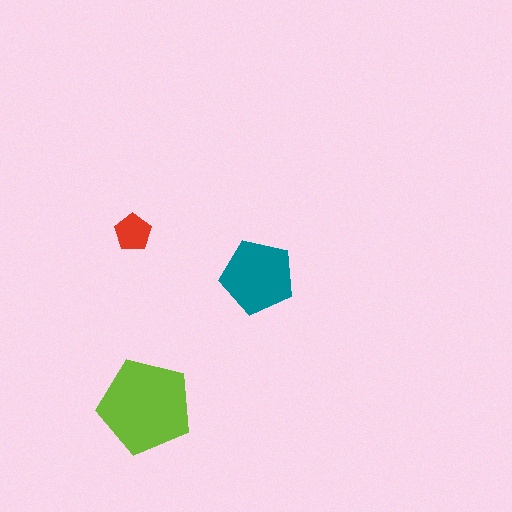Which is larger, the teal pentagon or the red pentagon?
The teal one.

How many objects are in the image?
There are 3 objects in the image.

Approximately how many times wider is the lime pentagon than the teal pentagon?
About 1.5 times wider.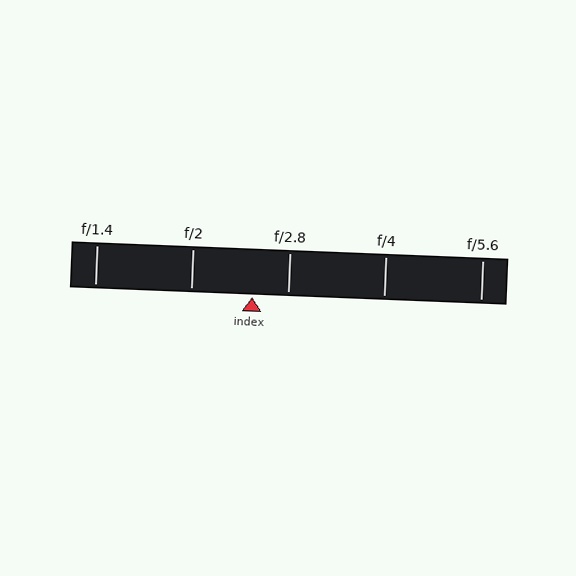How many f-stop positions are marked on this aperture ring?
There are 5 f-stop positions marked.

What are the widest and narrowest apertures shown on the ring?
The widest aperture shown is f/1.4 and the narrowest is f/5.6.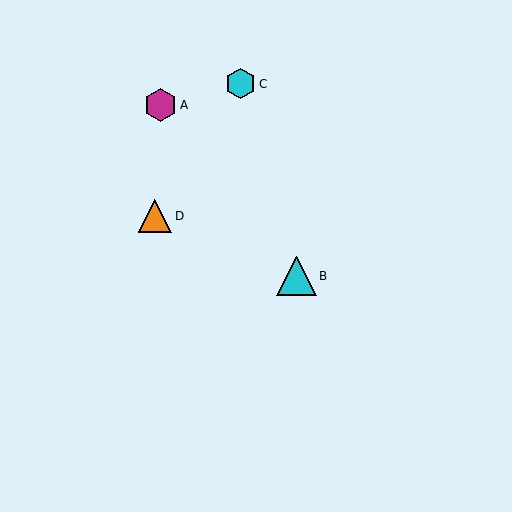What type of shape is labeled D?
Shape D is an orange triangle.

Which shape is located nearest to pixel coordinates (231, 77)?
The cyan hexagon (labeled C) at (241, 84) is nearest to that location.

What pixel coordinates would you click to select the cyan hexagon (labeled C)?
Click at (241, 84) to select the cyan hexagon C.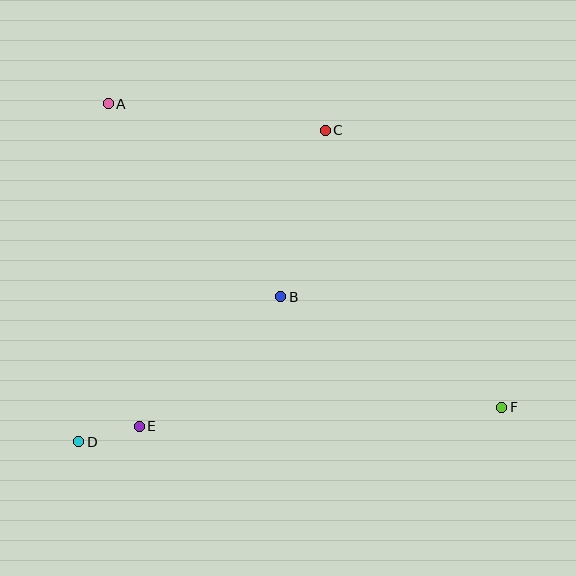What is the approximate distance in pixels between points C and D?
The distance between C and D is approximately 398 pixels.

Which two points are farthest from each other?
Points A and F are farthest from each other.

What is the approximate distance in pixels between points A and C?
The distance between A and C is approximately 219 pixels.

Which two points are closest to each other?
Points D and E are closest to each other.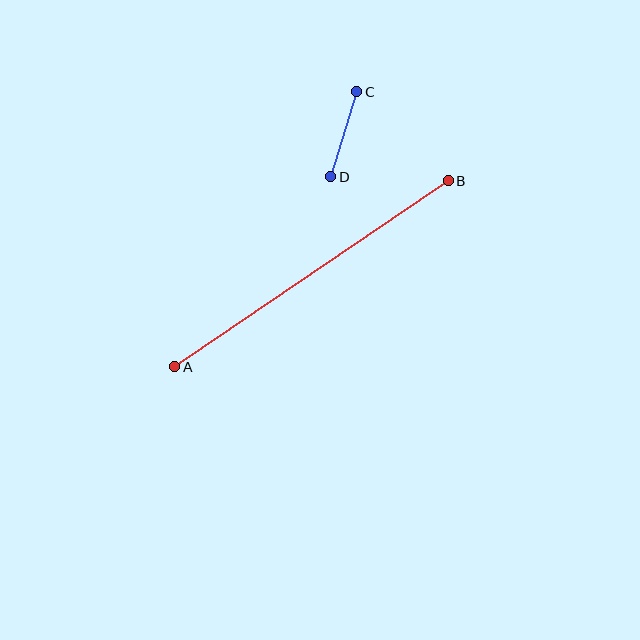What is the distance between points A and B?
The distance is approximately 331 pixels.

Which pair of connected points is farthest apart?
Points A and B are farthest apart.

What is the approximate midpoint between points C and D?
The midpoint is at approximately (344, 134) pixels.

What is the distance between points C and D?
The distance is approximately 89 pixels.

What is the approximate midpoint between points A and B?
The midpoint is at approximately (311, 274) pixels.